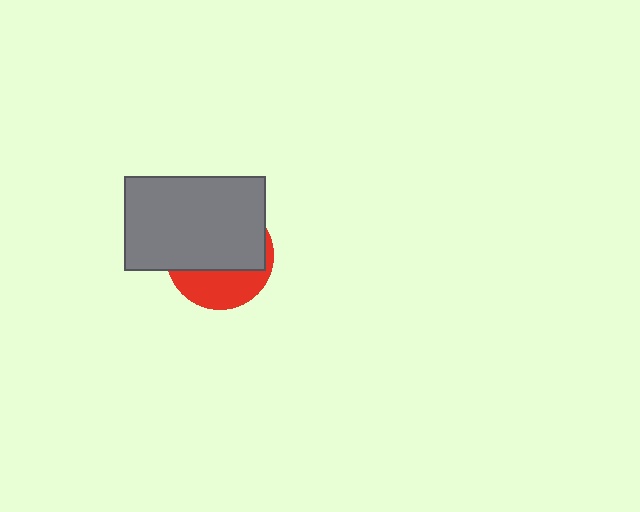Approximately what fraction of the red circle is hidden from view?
Roughly 65% of the red circle is hidden behind the gray rectangle.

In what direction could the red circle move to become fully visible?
The red circle could move down. That would shift it out from behind the gray rectangle entirely.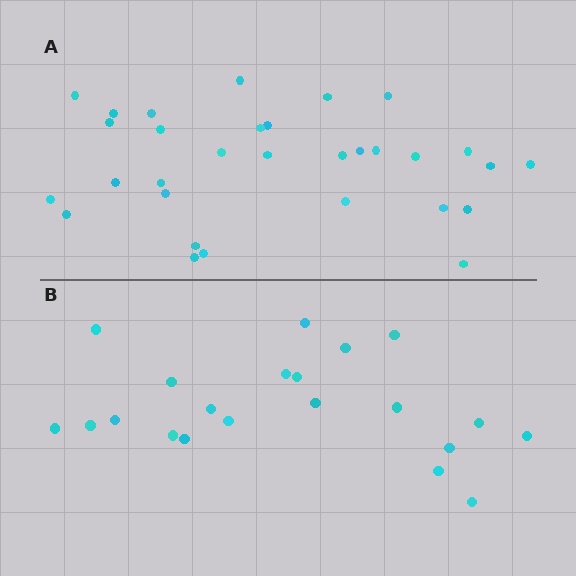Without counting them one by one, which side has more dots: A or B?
Region A (the top region) has more dots.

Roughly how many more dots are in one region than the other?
Region A has roughly 10 or so more dots than region B.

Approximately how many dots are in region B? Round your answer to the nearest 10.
About 20 dots. (The exact count is 21, which rounds to 20.)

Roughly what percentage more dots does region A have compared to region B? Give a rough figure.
About 50% more.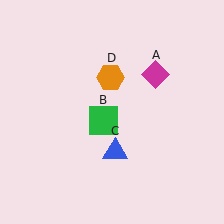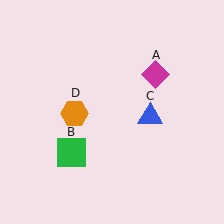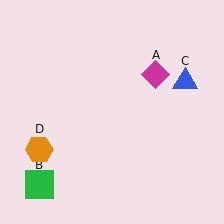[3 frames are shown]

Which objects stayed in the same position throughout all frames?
Magenta diamond (object A) remained stationary.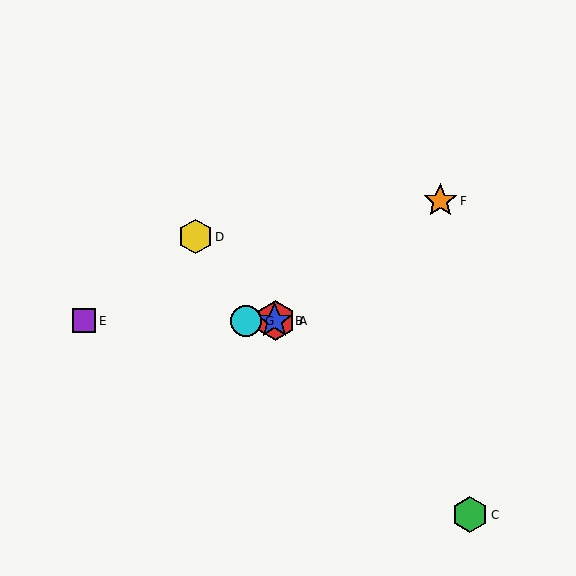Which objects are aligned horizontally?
Objects A, B, E, G are aligned horizontally.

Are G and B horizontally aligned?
Yes, both are at y≈321.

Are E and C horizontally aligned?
No, E is at y≈321 and C is at y≈515.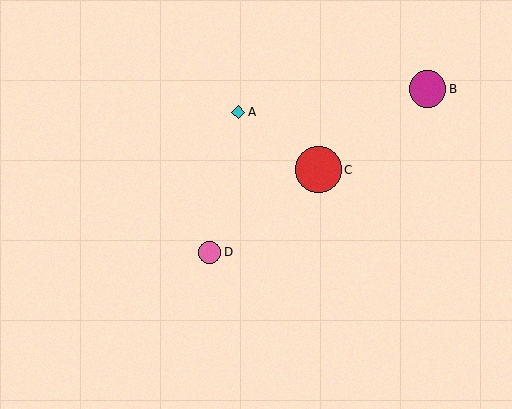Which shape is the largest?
The red circle (labeled C) is the largest.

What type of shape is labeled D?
Shape D is a pink circle.